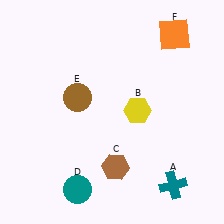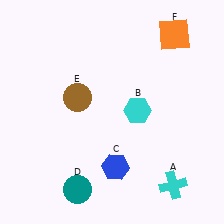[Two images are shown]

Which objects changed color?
A changed from teal to cyan. B changed from yellow to cyan. C changed from brown to blue.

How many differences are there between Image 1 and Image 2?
There are 3 differences between the two images.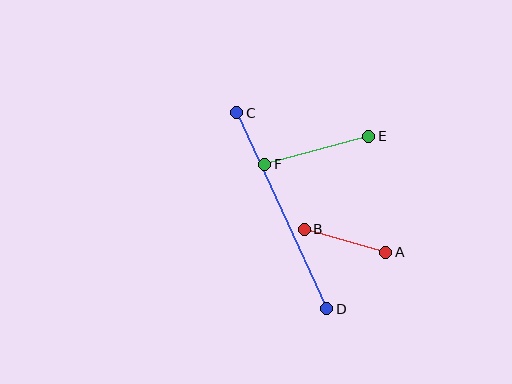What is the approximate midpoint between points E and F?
The midpoint is at approximately (317, 150) pixels.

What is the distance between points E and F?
The distance is approximately 108 pixels.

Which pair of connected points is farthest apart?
Points C and D are farthest apart.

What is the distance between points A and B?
The distance is approximately 84 pixels.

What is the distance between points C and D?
The distance is approximately 216 pixels.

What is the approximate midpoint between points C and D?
The midpoint is at approximately (282, 211) pixels.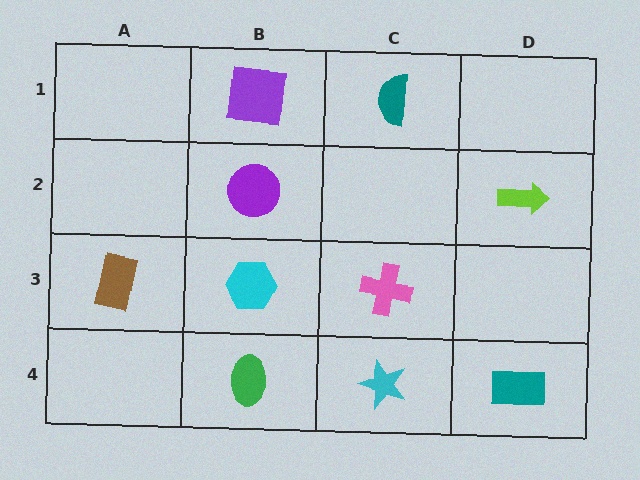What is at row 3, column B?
A cyan hexagon.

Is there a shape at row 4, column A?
No, that cell is empty.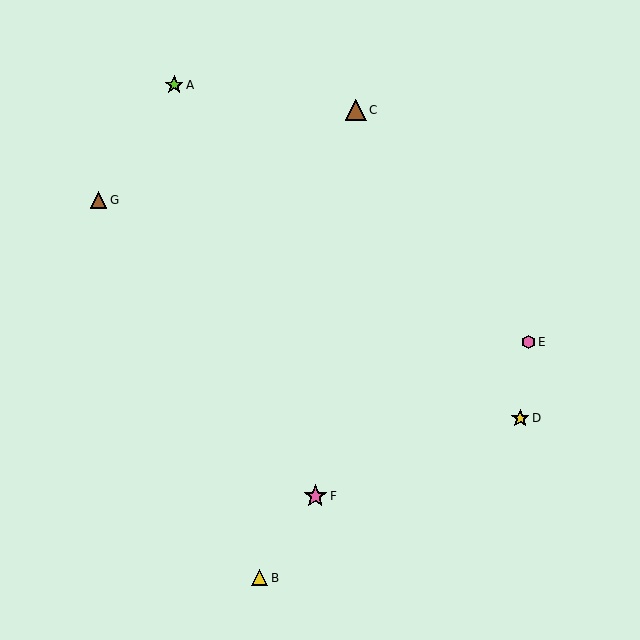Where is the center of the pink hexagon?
The center of the pink hexagon is at (529, 342).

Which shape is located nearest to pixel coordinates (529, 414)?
The yellow star (labeled D) at (520, 418) is nearest to that location.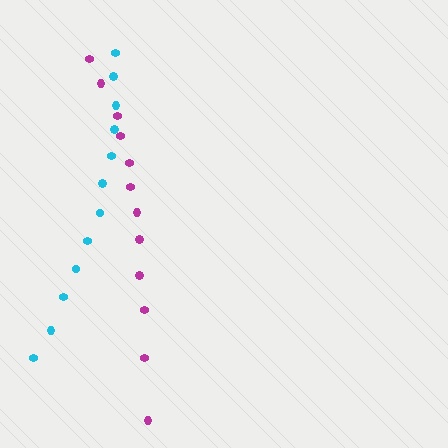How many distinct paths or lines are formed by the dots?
There are 2 distinct paths.